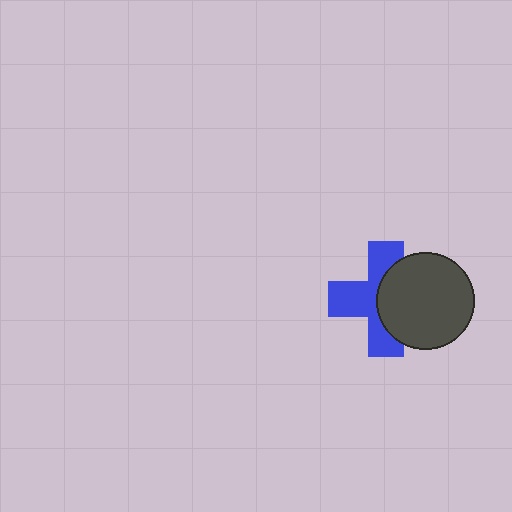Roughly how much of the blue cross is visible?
About half of it is visible (roughly 55%).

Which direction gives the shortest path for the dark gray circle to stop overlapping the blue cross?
Moving right gives the shortest separation.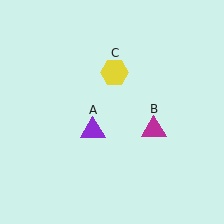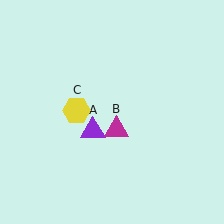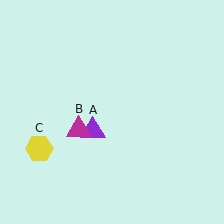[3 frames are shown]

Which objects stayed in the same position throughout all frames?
Purple triangle (object A) remained stationary.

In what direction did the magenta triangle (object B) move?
The magenta triangle (object B) moved left.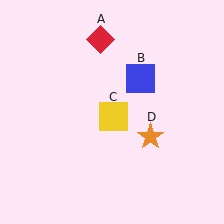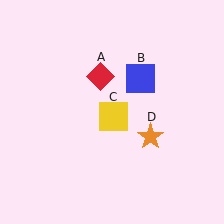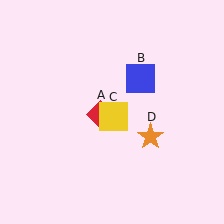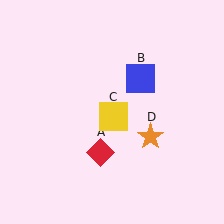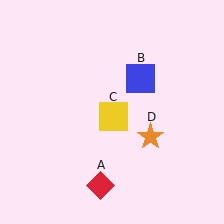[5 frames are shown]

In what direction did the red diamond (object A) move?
The red diamond (object A) moved down.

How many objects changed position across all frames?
1 object changed position: red diamond (object A).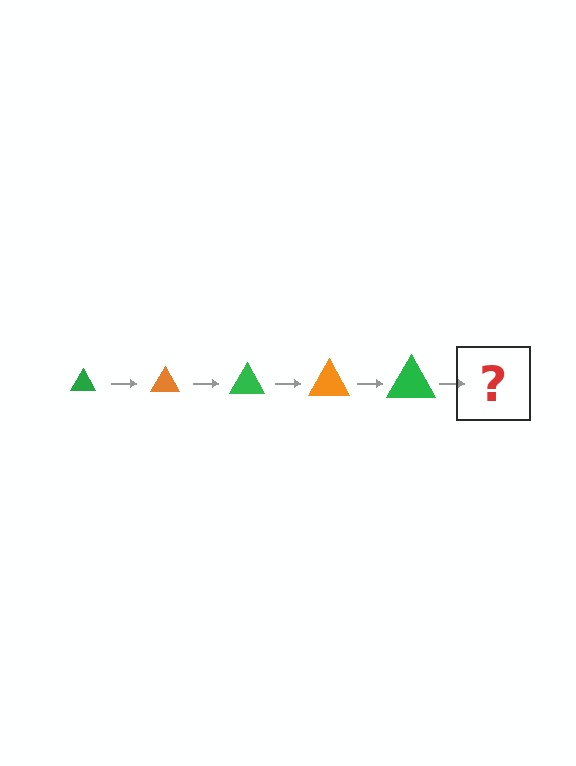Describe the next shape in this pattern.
It should be an orange triangle, larger than the previous one.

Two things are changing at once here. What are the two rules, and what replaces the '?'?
The two rules are that the triangle grows larger each step and the color cycles through green and orange. The '?' should be an orange triangle, larger than the previous one.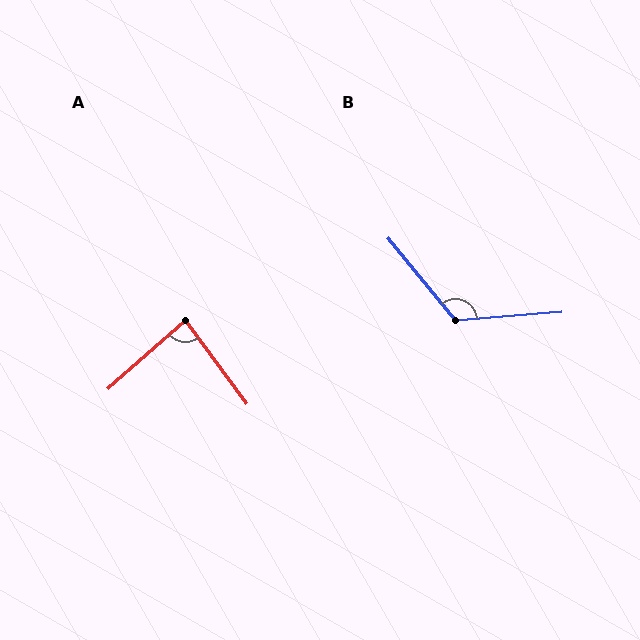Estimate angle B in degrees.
Approximately 125 degrees.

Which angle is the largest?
B, at approximately 125 degrees.